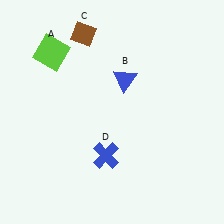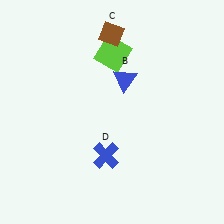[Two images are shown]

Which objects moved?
The objects that moved are: the lime square (A), the brown diamond (C).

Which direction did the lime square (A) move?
The lime square (A) moved right.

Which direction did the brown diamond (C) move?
The brown diamond (C) moved right.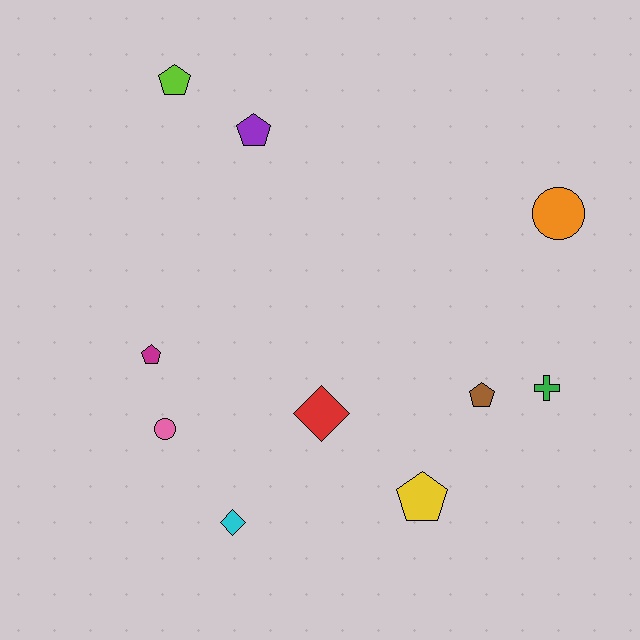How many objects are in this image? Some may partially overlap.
There are 10 objects.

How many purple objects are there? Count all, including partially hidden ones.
There is 1 purple object.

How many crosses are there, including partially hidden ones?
There is 1 cross.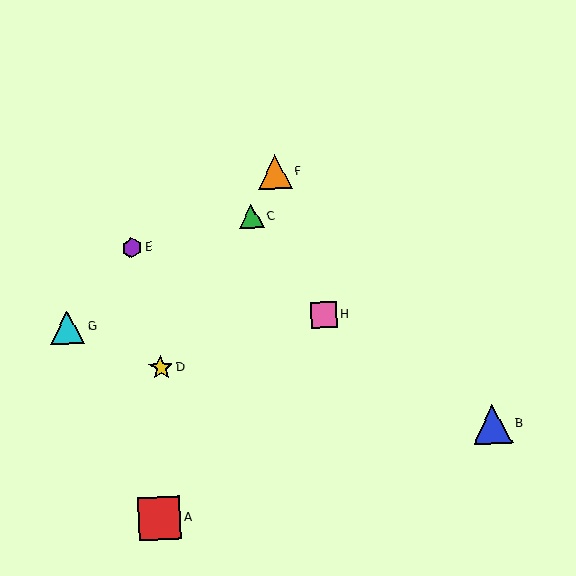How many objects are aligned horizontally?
2 objects (G, H) are aligned horizontally.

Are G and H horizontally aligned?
Yes, both are at y≈327.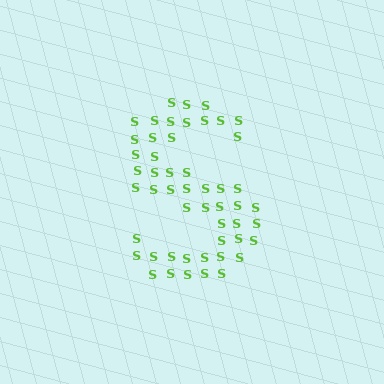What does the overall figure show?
The overall figure shows the letter S.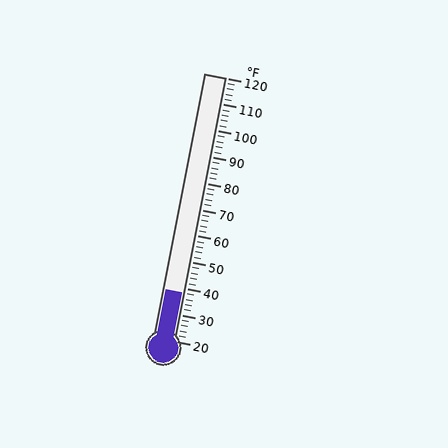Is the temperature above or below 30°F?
The temperature is above 30°F.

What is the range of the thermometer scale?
The thermometer scale ranges from 20°F to 120°F.